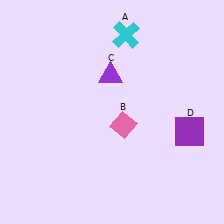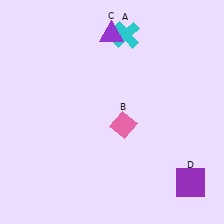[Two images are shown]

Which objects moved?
The objects that moved are: the purple triangle (C), the purple square (D).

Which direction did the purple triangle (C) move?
The purple triangle (C) moved up.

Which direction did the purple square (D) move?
The purple square (D) moved down.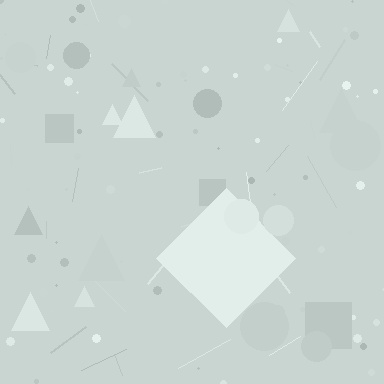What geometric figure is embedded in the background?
A diamond is embedded in the background.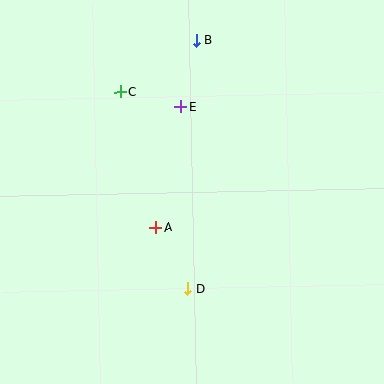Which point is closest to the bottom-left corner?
Point D is closest to the bottom-left corner.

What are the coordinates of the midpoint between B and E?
The midpoint between B and E is at (189, 74).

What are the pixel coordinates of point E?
Point E is at (181, 107).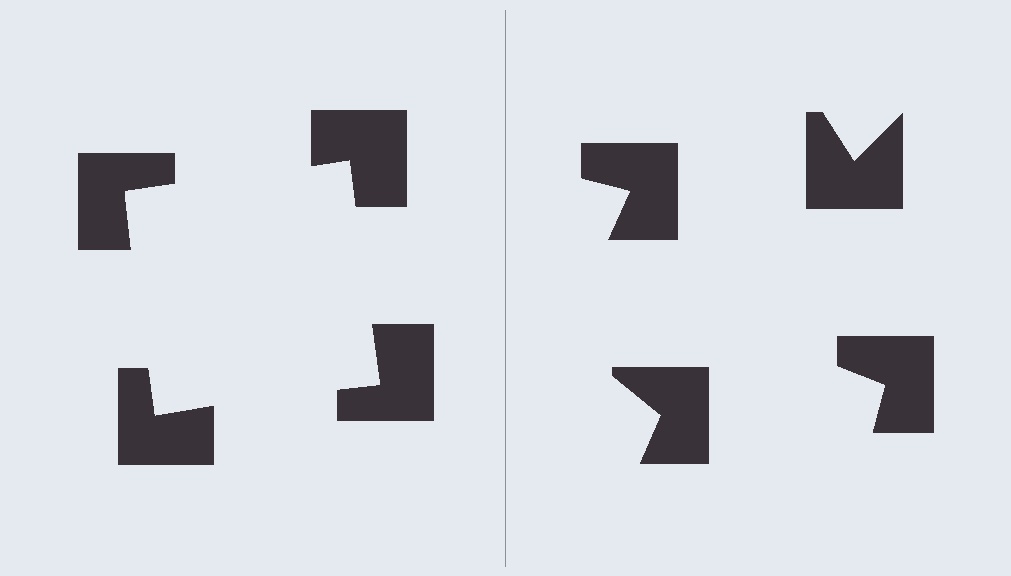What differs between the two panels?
The notched squares are positioned identically on both sides; only the wedge orientations differ. On the left they align to a square; on the right they are misaligned.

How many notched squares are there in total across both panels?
8 — 4 on each side.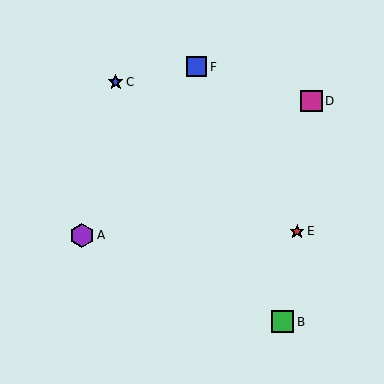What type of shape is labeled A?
Shape A is a purple hexagon.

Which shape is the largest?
The purple hexagon (labeled A) is the largest.